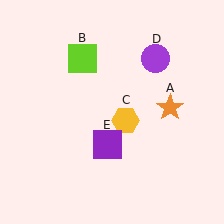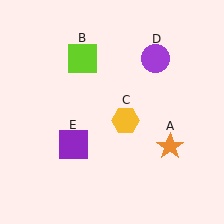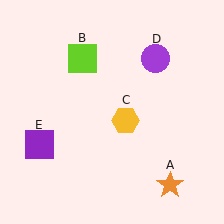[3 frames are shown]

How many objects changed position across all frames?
2 objects changed position: orange star (object A), purple square (object E).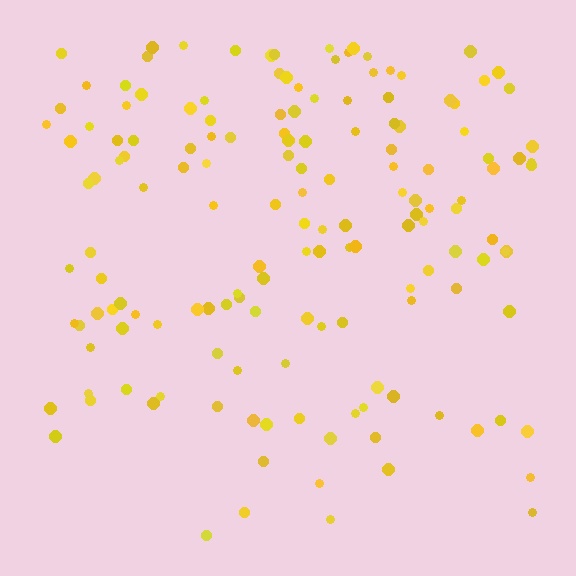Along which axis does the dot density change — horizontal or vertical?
Vertical.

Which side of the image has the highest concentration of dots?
The top.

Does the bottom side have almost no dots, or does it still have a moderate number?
Still a moderate number, just noticeably fewer than the top.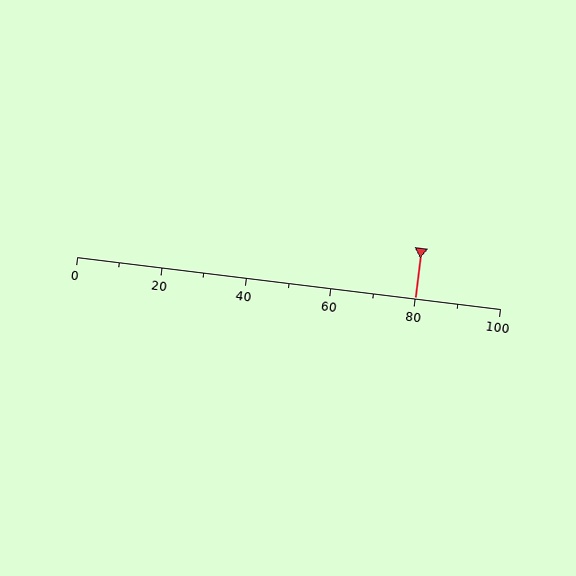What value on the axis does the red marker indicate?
The marker indicates approximately 80.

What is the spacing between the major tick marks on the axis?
The major ticks are spaced 20 apart.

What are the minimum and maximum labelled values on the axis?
The axis runs from 0 to 100.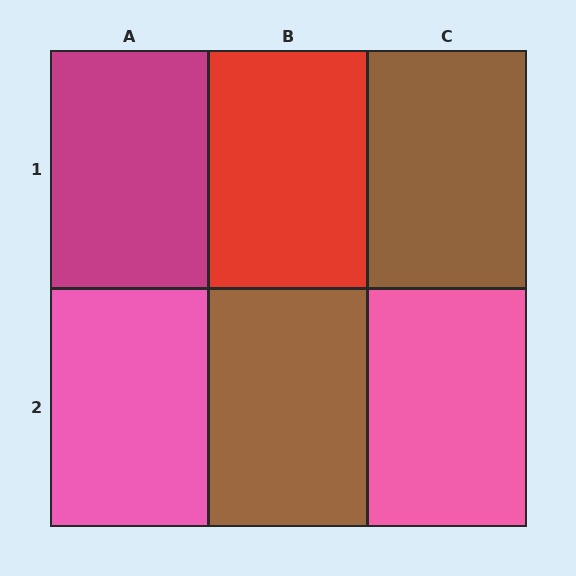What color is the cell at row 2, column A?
Pink.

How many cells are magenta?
1 cell is magenta.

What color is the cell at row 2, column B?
Brown.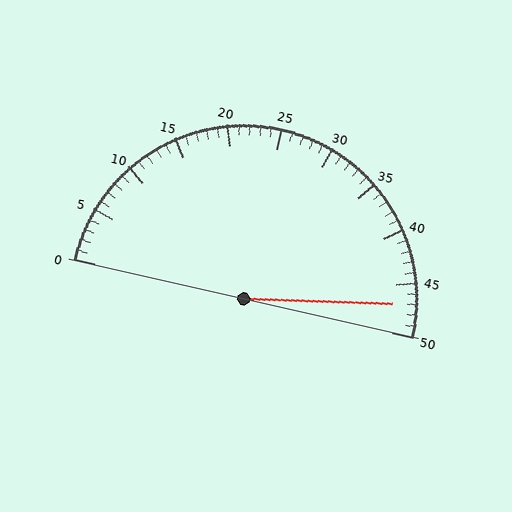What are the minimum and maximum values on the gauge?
The gauge ranges from 0 to 50.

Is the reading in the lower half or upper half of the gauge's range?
The reading is in the upper half of the range (0 to 50).